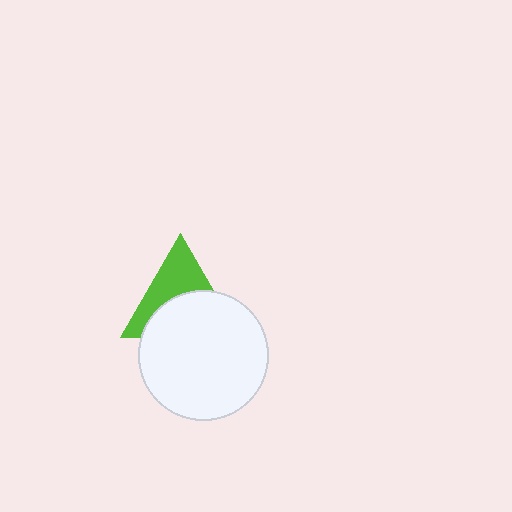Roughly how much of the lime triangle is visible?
About half of it is visible (roughly 47%).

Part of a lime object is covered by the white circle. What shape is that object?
It is a triangle.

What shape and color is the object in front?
The object in front is a white circle.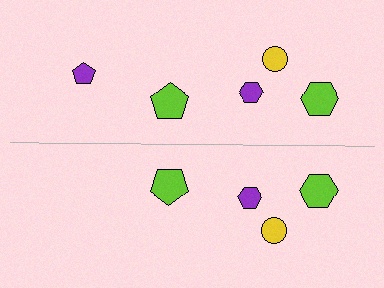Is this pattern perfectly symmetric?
No, the pattern is not perfectly symmetric. A purple pentagon is missing from the bottom side.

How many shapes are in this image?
There are 9 shapes in this image.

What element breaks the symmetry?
A purple pentagon is missing from the bottom side.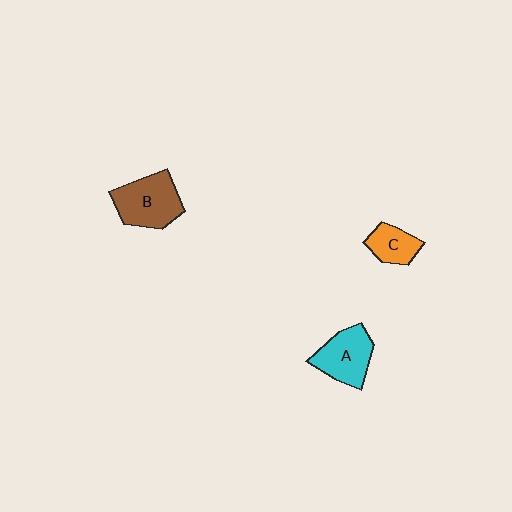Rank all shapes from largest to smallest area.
From largest to smallest: B (brown), A (cyan), C (orange).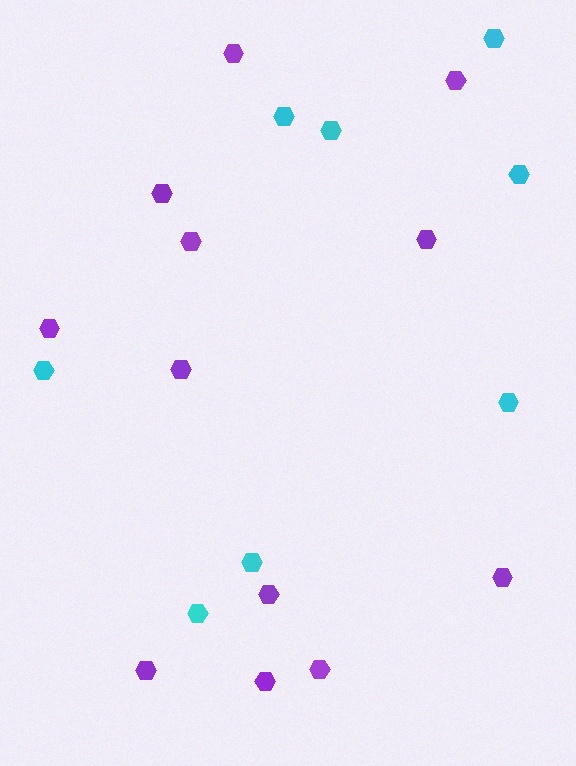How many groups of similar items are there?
There are 2 groups: one group of purple hexagons (12) and one group of cyan hexagons (8).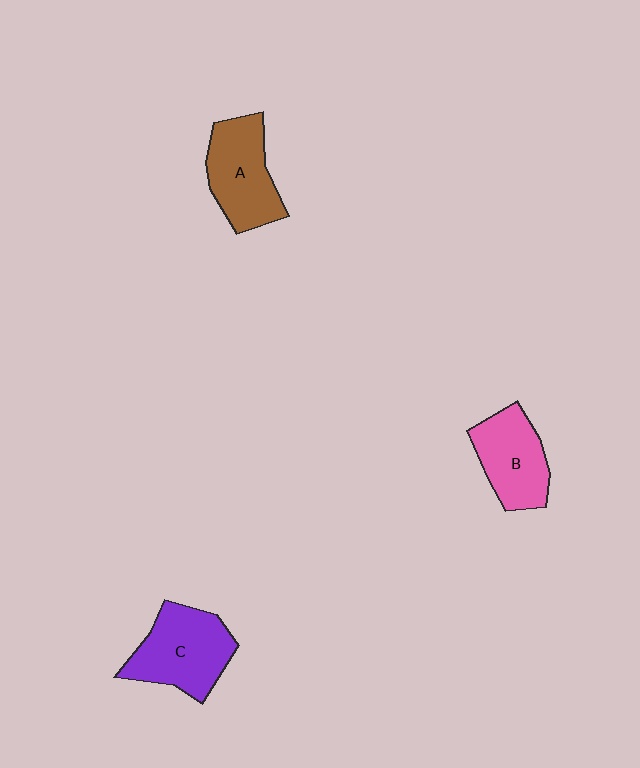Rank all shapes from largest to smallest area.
From largest to smallest: C (purple), A (brown), B (pink).